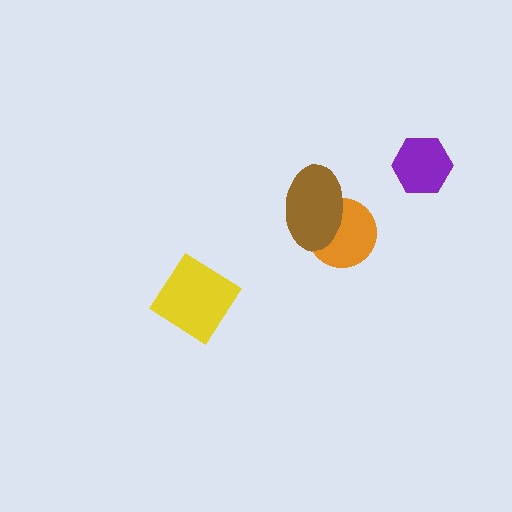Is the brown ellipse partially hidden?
No, no other shape covers it.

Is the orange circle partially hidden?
Yes, it is partially covered by another shape.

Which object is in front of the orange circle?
The brown ellipse is in front of the orange circle.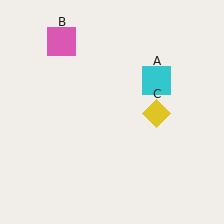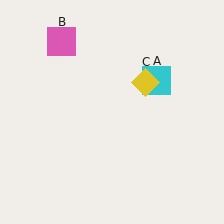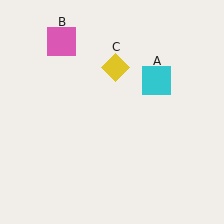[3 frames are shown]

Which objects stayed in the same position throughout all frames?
Cyan square (object A) and pink square (object B) remained stationary.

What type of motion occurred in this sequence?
The yellow diamond (object C) rotated counterclockwise around the center of the scene.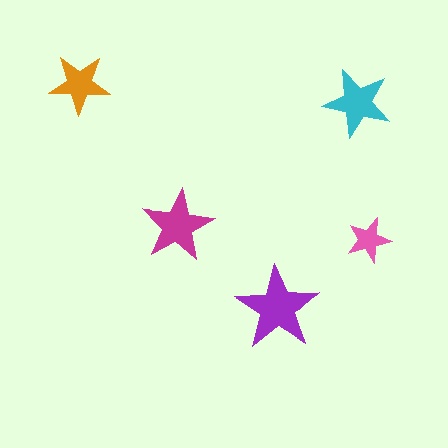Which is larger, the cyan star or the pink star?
The cyan one.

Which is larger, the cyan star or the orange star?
The cyan one.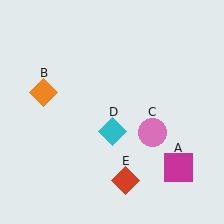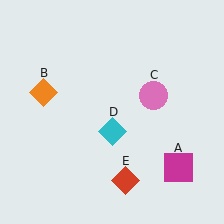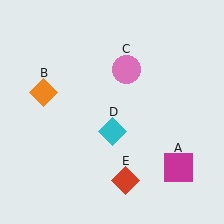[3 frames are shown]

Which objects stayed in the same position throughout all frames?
Magenta square (object A) and orange diamond (object B) and cyan diamond (object D) and red diamond (object E) remained stationary.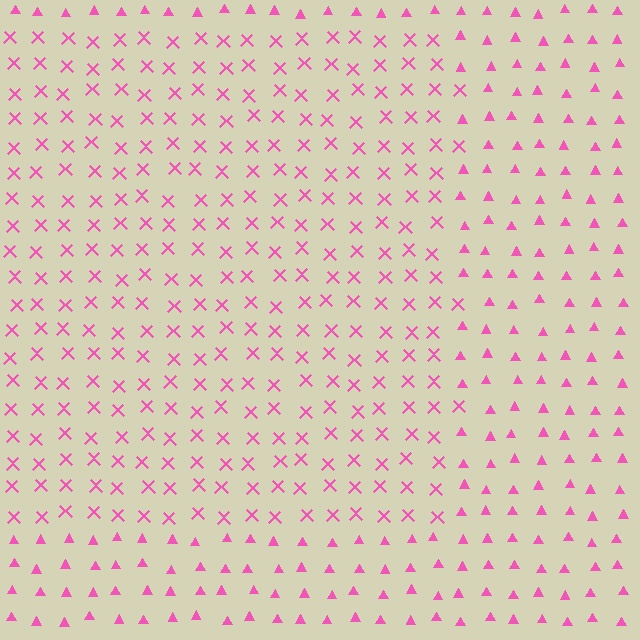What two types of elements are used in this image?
The image uses X marks inside the rectangle region and triangles outside it.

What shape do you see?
I see a rectangle.